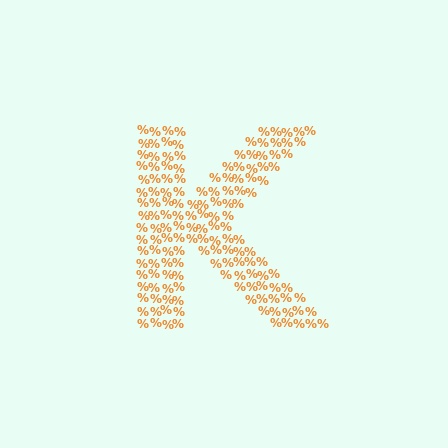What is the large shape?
The large shape is the letter K.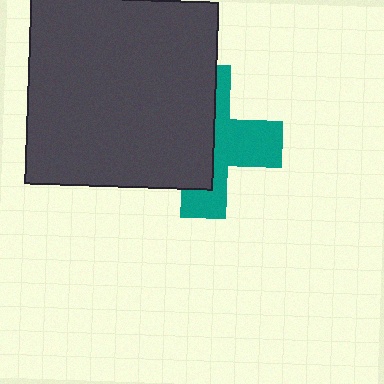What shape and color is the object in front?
The object in front is a dark gray square.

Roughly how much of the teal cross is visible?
About half of it is visible (roughly 46%).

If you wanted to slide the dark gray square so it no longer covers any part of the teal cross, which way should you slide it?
Slide it left — that is the most direct way to separate the two shapes.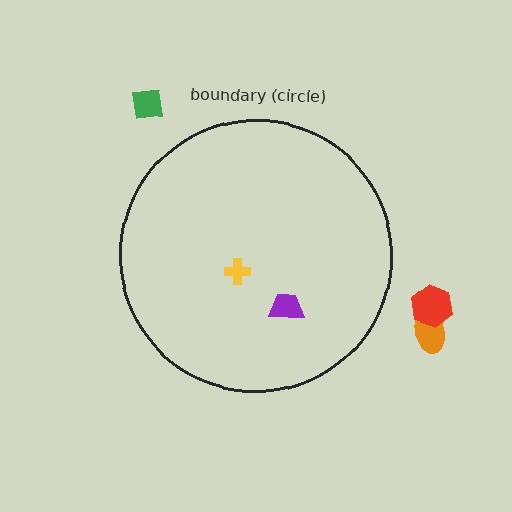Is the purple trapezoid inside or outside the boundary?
Inside.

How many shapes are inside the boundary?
2 inside, 3 outside.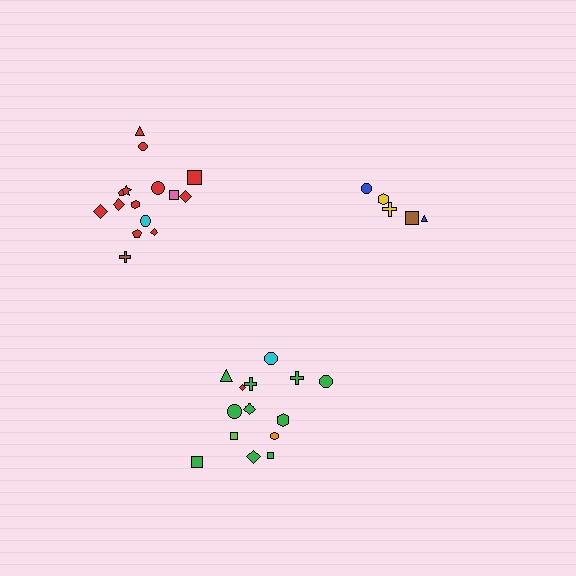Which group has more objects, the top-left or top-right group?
The top-left group.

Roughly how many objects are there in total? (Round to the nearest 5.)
Roughly 35 objects in total.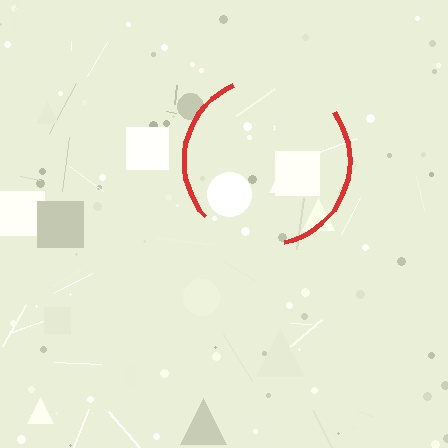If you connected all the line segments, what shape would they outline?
They would outline a circle.